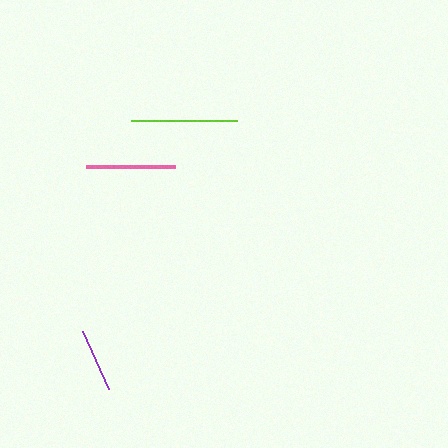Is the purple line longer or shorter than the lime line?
The lime line is longer than the purple line.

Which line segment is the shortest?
The purple line is the shortest at approximately 64 pixels.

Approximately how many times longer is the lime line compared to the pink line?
The lime line is approximately 1.2 times the length of the pink line.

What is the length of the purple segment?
The purple segment is approximately 64 pixels long.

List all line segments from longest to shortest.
From longest to shortest: lime, pink, purple.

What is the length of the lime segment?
The lime segment is approximately 105 pixels long.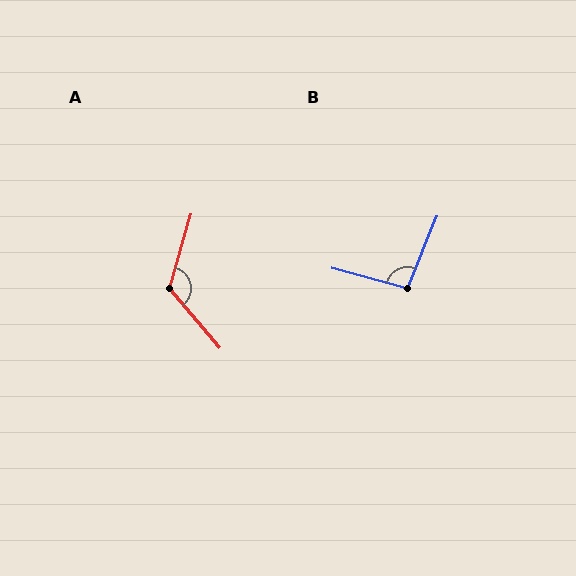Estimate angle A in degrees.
Approximately 124 degrees.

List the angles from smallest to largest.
B (97°), A (124°).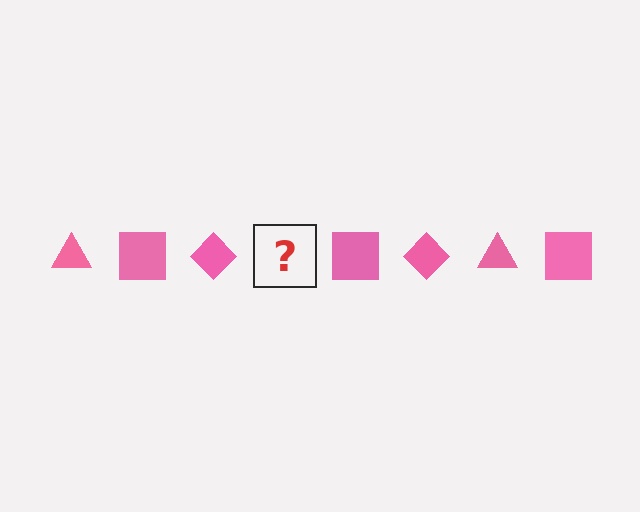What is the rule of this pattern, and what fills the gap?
The rule is that the pattern cycles through triangle, square, diamond shapes in pink. The gap should be filled with a pink triangle.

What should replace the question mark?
The question mark should be replaced with a pink triangle.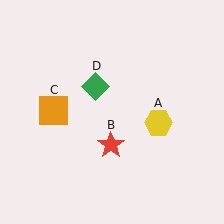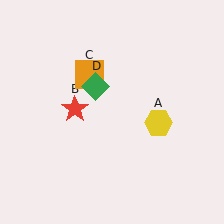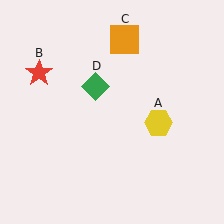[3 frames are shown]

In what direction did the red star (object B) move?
The red star (object B) moved up and to the left.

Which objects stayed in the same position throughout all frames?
Yellow hexagon (object A) and green diamond (object D) remained stationary.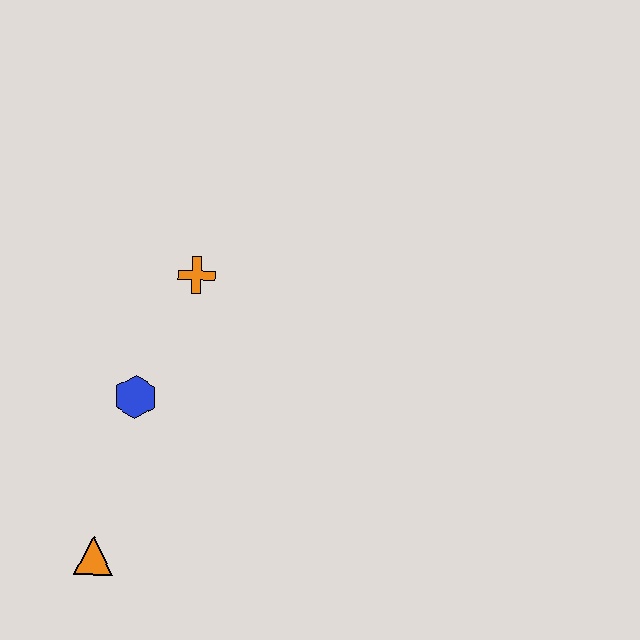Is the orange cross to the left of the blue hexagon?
No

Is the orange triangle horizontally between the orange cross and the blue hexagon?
No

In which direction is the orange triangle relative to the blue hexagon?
The orange triangle is below the blue hexagon.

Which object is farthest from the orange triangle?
The orange cross is farthest from the orange triangle.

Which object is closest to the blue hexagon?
The orange cross is closest to the blue hexagon.